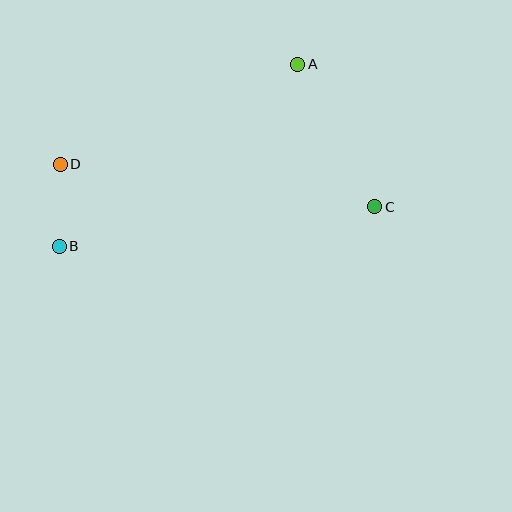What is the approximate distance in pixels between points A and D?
The distance between A and D is approximately 258 pixels.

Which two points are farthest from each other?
Points B and C are farthest from each other.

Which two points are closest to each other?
Points B and D are closest to each other.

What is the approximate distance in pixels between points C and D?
The distance between C and D is approximately 317 pixels.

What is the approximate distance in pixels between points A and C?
The distance between A and C is approximately 162 pixels.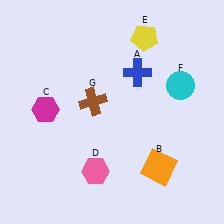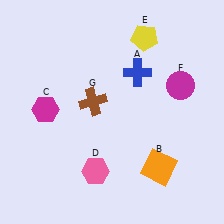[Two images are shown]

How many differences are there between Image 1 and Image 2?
There is 1 difference between the two images.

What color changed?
The circle (F) changed from cyan in Image 1 to magenta in Image 2.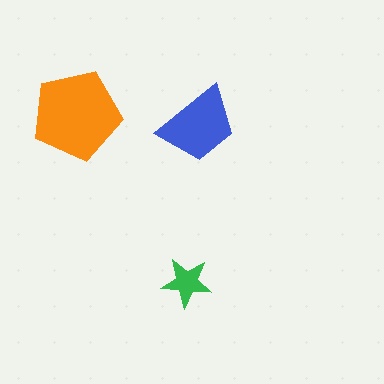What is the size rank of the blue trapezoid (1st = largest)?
2nd.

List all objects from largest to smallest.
The orange pentagon, the blue trapezoid, the green star.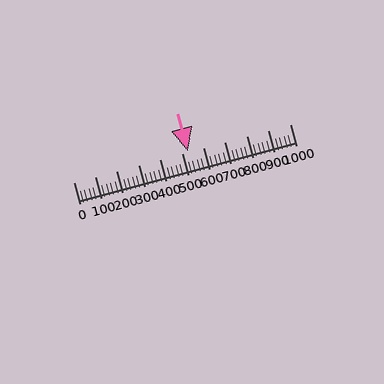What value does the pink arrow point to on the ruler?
The pink arrow points to approximately 527.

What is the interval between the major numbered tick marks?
The major tick marks are spaced 100 units apart.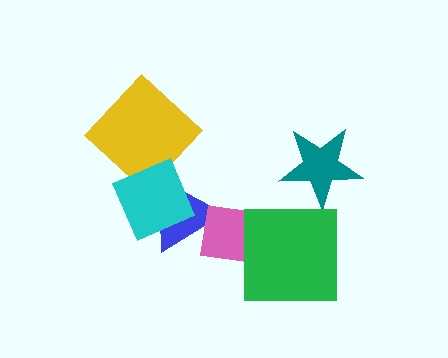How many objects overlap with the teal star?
0 objects overlap with the teal star.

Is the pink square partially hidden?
Yes, it is partially covered by another shape.